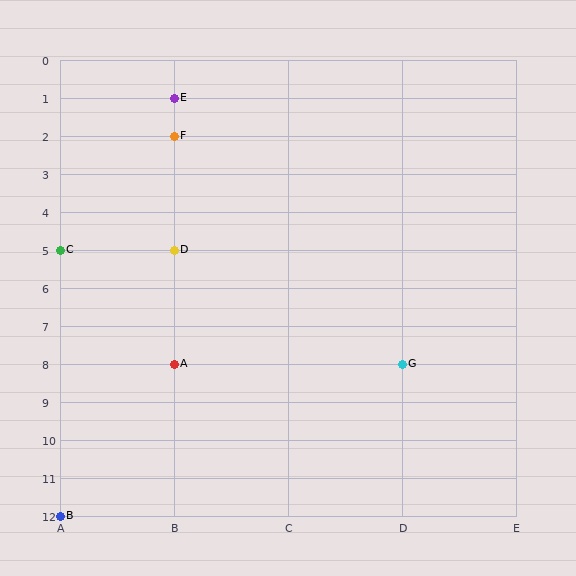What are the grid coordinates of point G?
Point G is at grid coordinates (D, 8).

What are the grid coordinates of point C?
Point C is at grid coordinates (A, 5).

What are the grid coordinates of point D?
Point D is at grid coordinates (B, 5).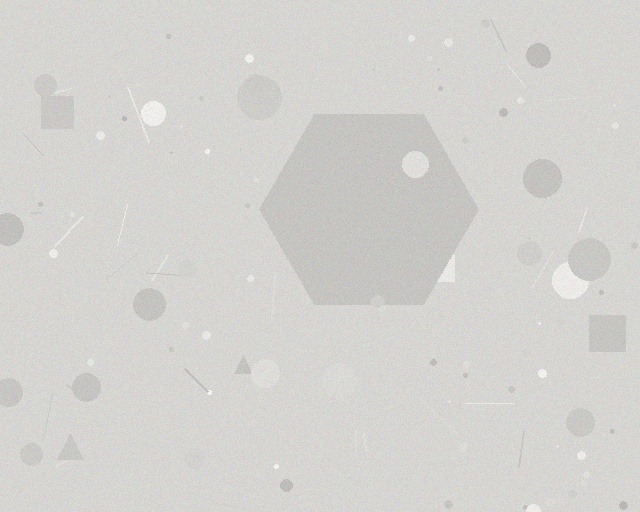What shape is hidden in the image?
A hexagon is hidden in the image.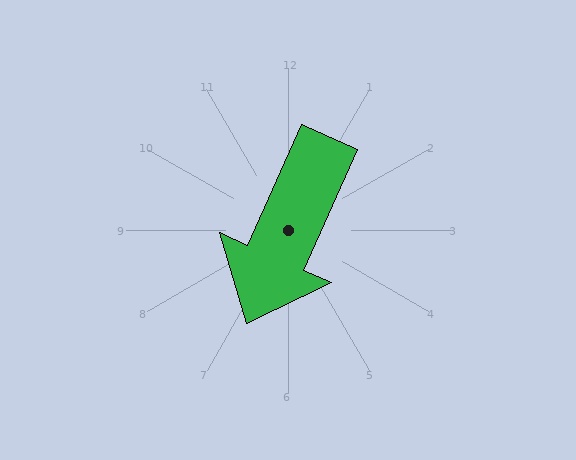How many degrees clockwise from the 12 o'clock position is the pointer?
Approximately 204 degrees.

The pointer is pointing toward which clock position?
Roughly 7 o'clock.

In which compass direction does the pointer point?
Southwest.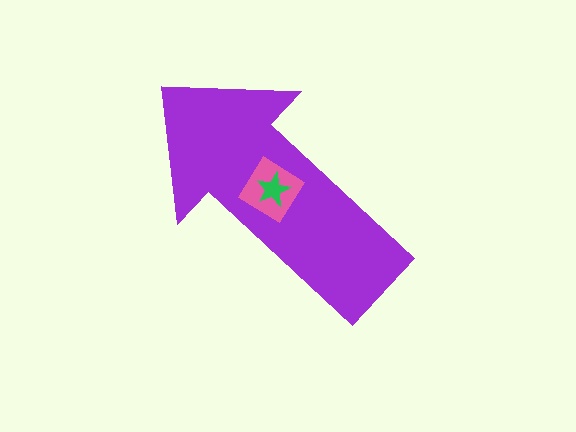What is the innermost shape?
The green star.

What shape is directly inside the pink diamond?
The green star.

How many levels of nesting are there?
3.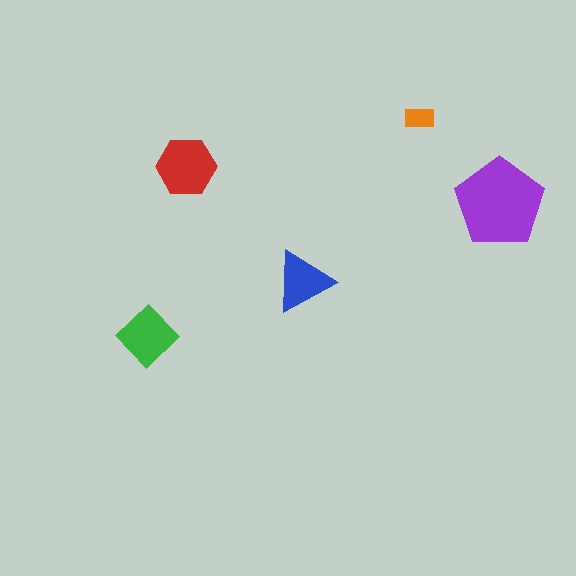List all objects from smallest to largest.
The orange rectangle, the blue triangle, the green diamond, the red hexagon, the purple pentagon.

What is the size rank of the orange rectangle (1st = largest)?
5th.